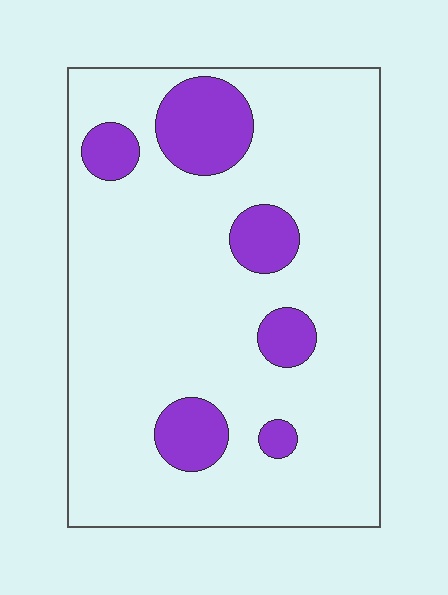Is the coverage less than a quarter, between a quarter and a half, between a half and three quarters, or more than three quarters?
Less than a quarter.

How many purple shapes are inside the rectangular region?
6.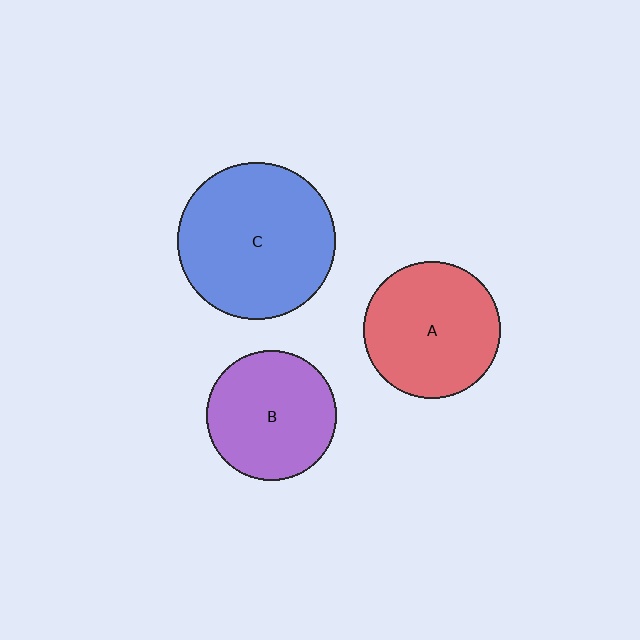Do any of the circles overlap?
No, none of the circles overlap.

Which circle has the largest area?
Circle C (blue).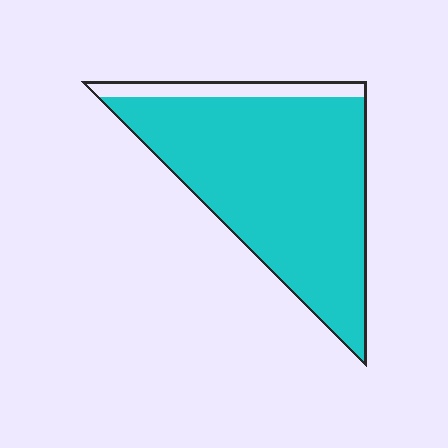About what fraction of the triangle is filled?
About nine tenths (9/10).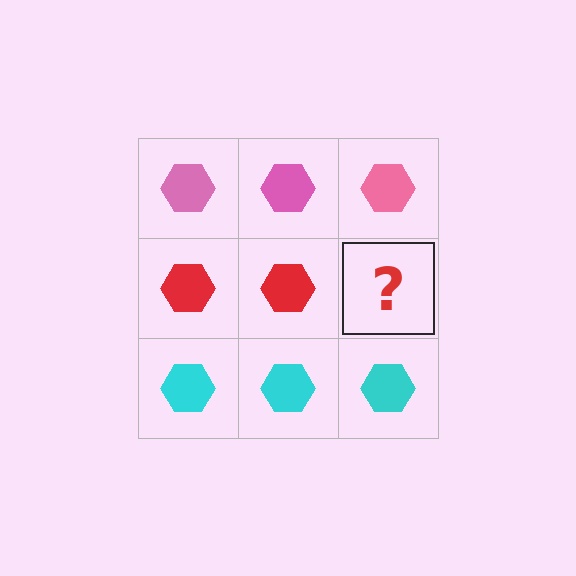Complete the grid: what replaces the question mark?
The question mark should be replaced with a red hexagon.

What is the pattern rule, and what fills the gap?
The rule is that each row has a consistent color. The gap should be filled with a red hexagon.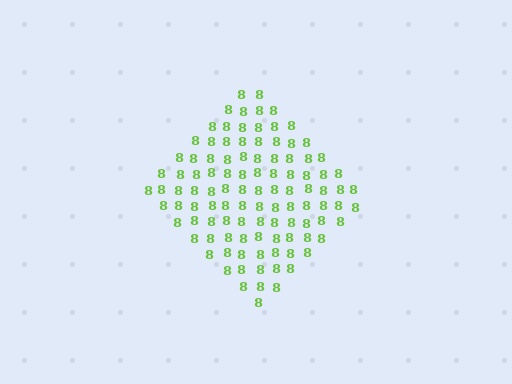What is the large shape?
The large shape is a diamond.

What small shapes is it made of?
It is made of small digit 8's.